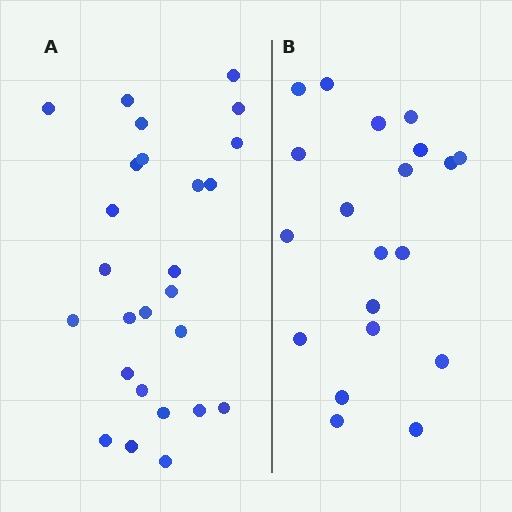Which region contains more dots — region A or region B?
Region A (the left region) has more dots.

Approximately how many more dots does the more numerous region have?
Region A has about 6 more dots than region B.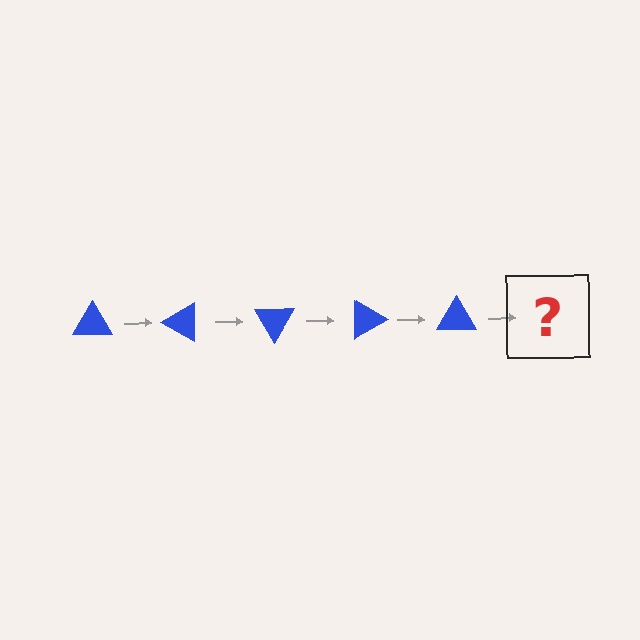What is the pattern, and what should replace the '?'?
The pattern is that the triangle rotates 30 degrees each step. The '?' should be a blue triangle rotated 150 degrees.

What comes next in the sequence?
The next element should be a blue triangle rotated 150 degrees.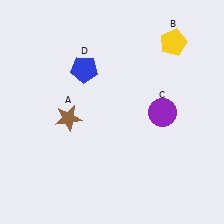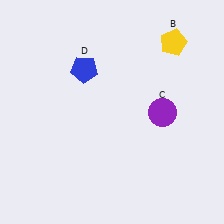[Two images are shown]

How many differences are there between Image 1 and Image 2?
There is 1 difference between the two images.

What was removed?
The brown star (A) was removed in Image 2.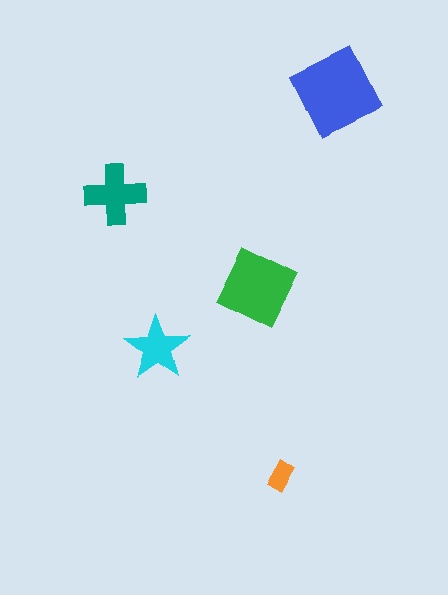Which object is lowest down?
The orange rectangle is bottommost.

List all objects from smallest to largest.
The orange rectangle, the cyan star, the teal cross, the green diamond, the blue square.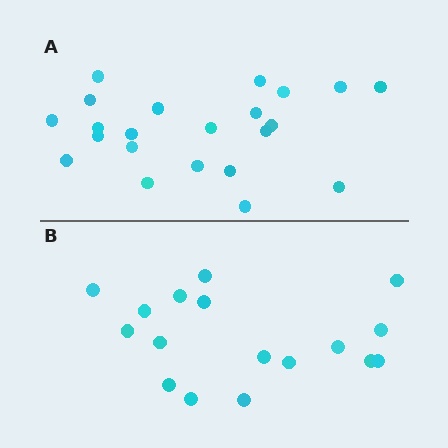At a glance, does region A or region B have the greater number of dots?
Region A (the top region) has more dots.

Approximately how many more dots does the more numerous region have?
Region A has about 5 more dots than region B.